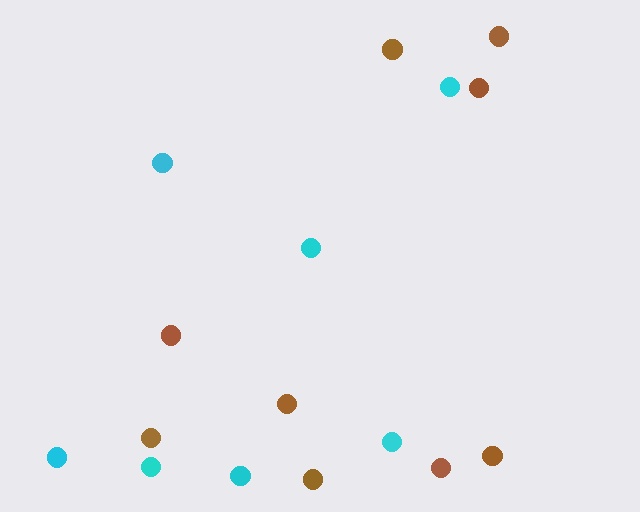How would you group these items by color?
There are 2 groups: one group of cyan circles (7) and one group of brown circles (9).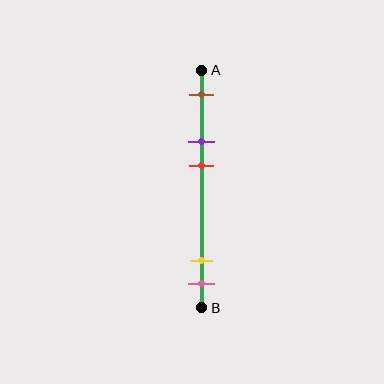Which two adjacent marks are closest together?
The yellow and pink marks are the closest adjacent pair.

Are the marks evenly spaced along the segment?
No, the marks are not evenly spaced.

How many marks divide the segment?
There are 5 marks dividing the segment.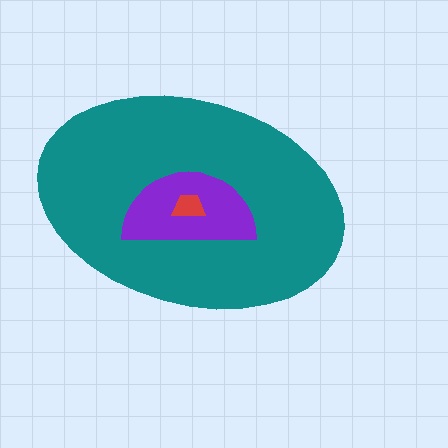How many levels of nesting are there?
3.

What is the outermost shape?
The teal ellipse.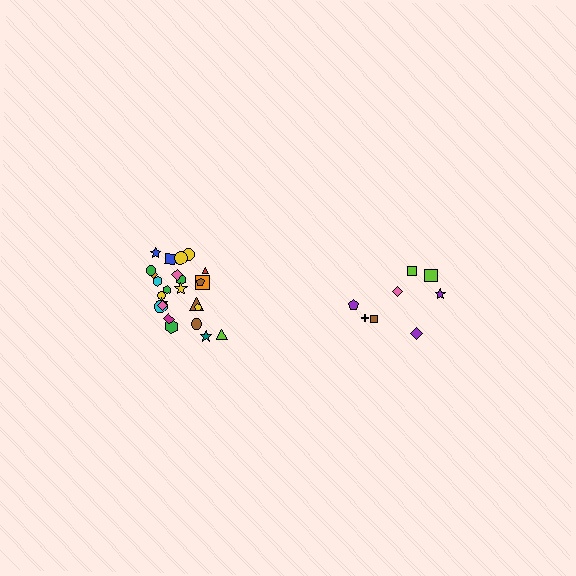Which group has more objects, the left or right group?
The left group.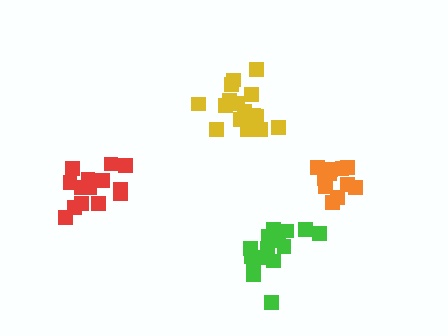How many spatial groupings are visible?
There are 4 spatial groupings.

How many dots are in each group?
Group 1: 16 dots, Group 2: 11 dots, Group 3: 16 dots, Group 4: 14 dots (57 total).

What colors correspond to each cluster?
The clusters are colored: yellow, orange, green, red.